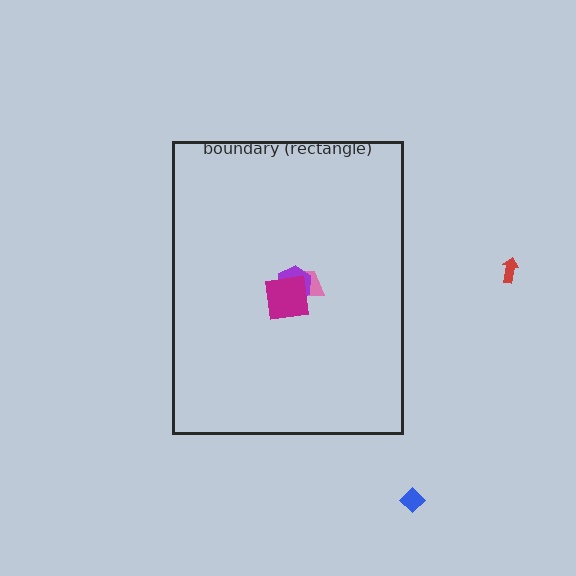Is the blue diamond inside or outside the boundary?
Outside.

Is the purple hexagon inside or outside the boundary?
Inside.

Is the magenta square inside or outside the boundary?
Inside.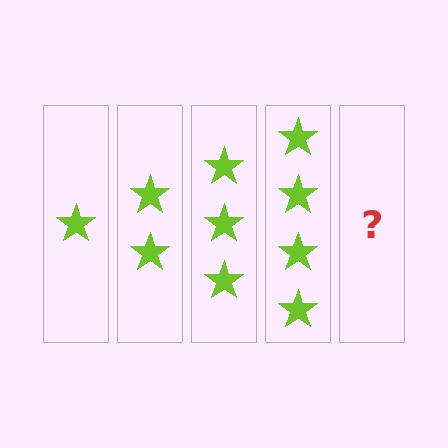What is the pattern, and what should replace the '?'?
The pattern is that each step adds one more star. The '?' should be 5 stars.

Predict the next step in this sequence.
The next step is 5 stars.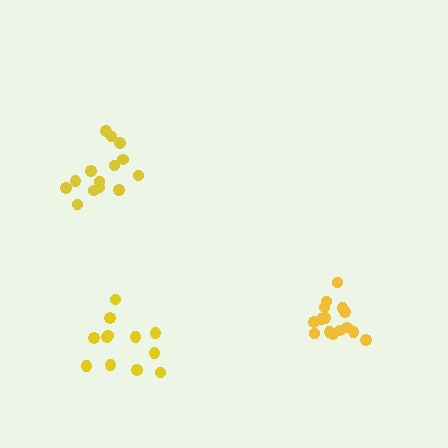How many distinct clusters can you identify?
There are 3 distinct clusters.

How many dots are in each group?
Group 1: 14 dots, Group 2: 15 dots, Group 3: 12 dots (41 total).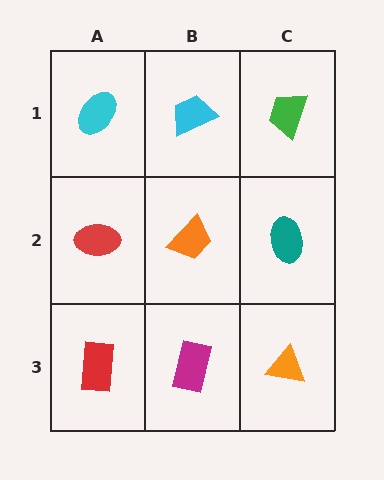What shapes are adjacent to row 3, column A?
A red ellipse (row 2, column A), a magenta rectangle (row 3, column B).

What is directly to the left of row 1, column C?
A cyan trapezoid.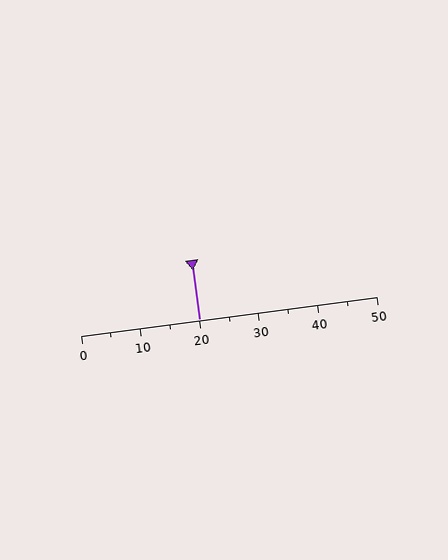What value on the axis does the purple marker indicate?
The marker indicates approximately 20.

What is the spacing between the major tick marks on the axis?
The major ticks are spaced 10 apart.